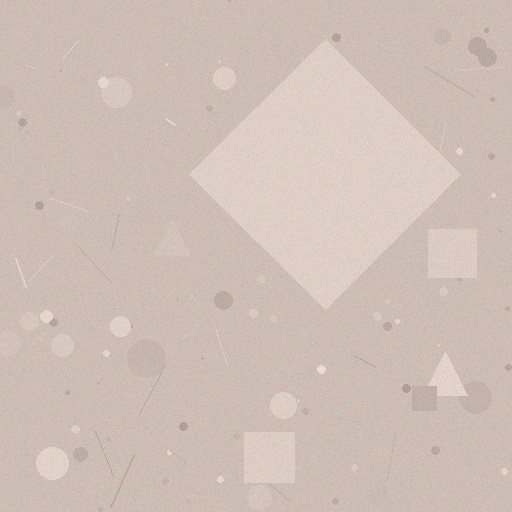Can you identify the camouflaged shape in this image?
The camouflaged shape is a diamond.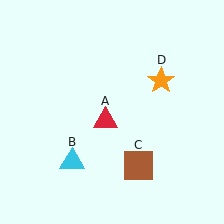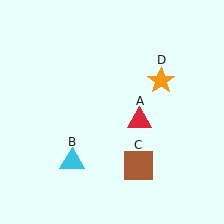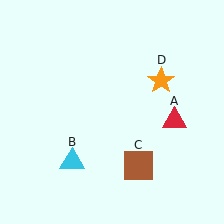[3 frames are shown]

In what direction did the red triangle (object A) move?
The red triangle (object A) moved right.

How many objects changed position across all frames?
1 object changed position: red triangle (object A).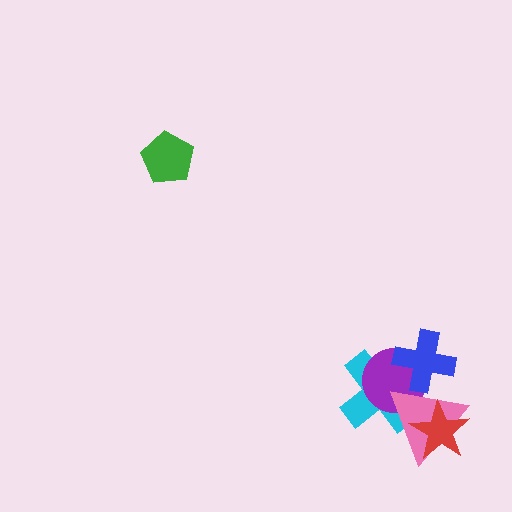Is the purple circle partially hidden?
Yes, it is partially covered by another shape.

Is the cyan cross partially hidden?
Yes, it is partially covered by another shape.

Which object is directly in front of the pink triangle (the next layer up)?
The blue cross is directly in front of the pink triangle.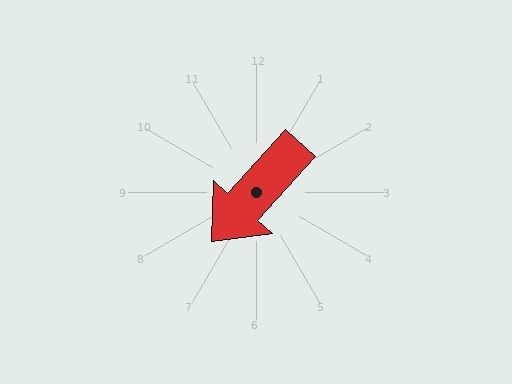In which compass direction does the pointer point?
Southwest.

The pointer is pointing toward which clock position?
Roughly 7 o'clock.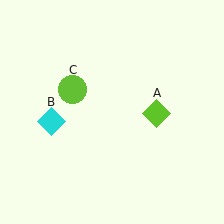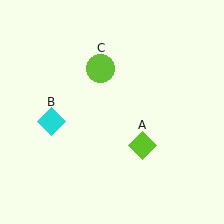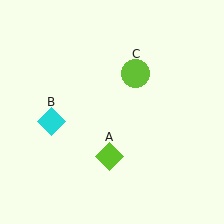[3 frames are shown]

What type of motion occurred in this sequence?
The lime diamond (object A), lime circle (object C) rotated clockwise around the center of the scene.